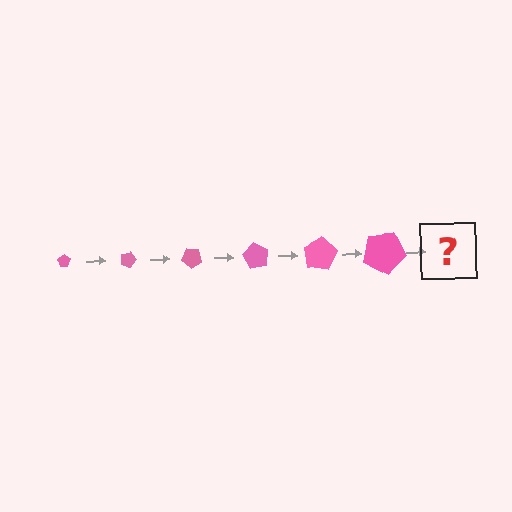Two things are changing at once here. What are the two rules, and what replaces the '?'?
The two rules are that the pentagon grows larger each step and it rotates 20 degrees each step. The '?' should be a pentagon, larger than the previous one and rotated 120 degrees from the start.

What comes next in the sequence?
The next element should be a pentagon, larger than the previous one and rotated 120 degrees from the start.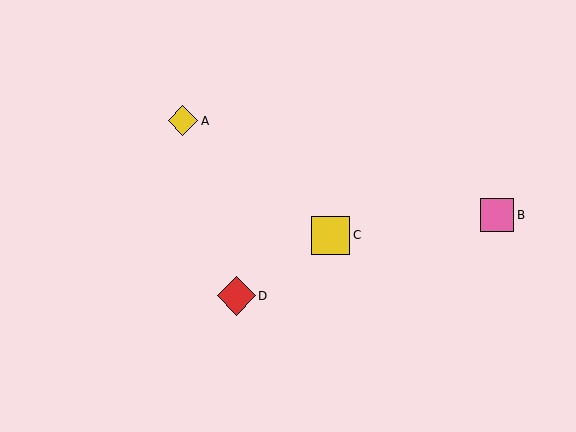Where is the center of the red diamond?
The center of the red diamond is at (236, 296).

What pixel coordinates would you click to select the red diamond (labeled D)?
Click at (236, 296) to select the red diamond D.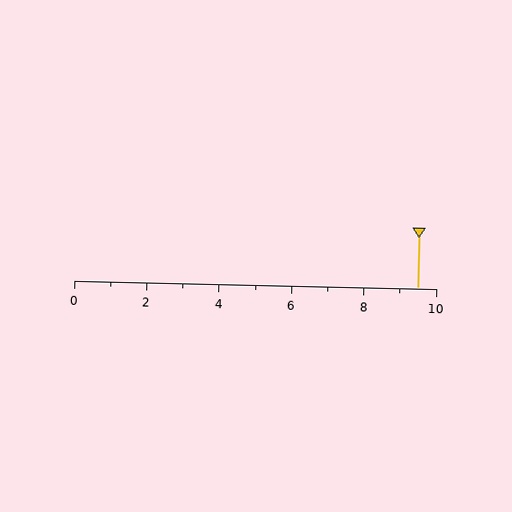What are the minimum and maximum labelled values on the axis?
The axis runs from 0 to 10.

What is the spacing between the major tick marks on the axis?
The major ticks are spaced 2 apart.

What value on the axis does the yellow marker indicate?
The marker indicates approximately 9.5.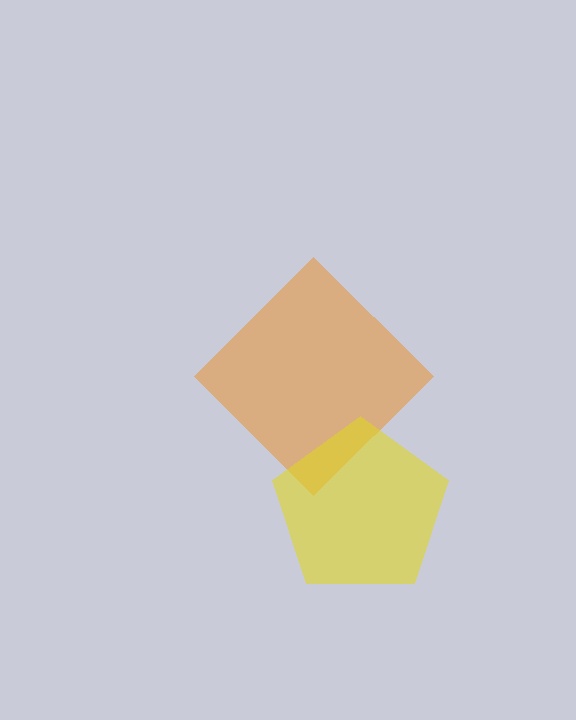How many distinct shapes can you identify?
There are 2 distinct shapes: an orange diamond, a yellow pentagon.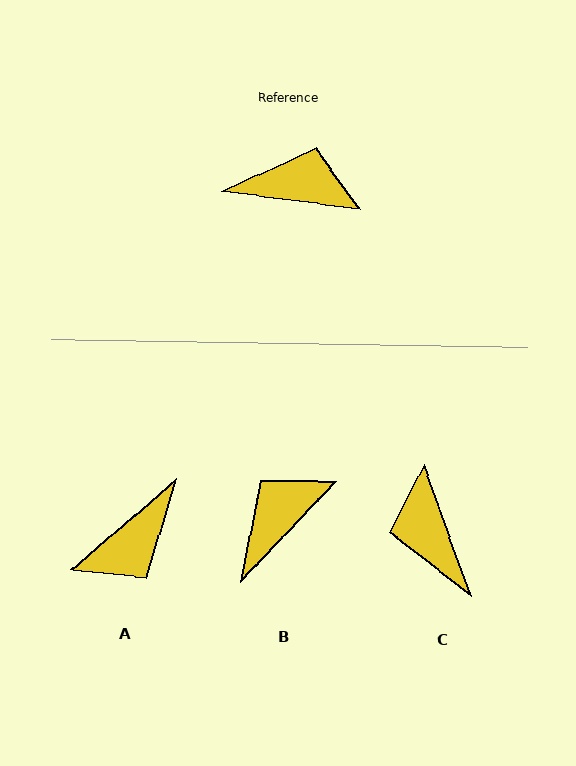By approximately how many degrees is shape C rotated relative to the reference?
Approximately 117 degrees counter-clockwise.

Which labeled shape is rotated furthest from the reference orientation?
A, about 132 degrees away.